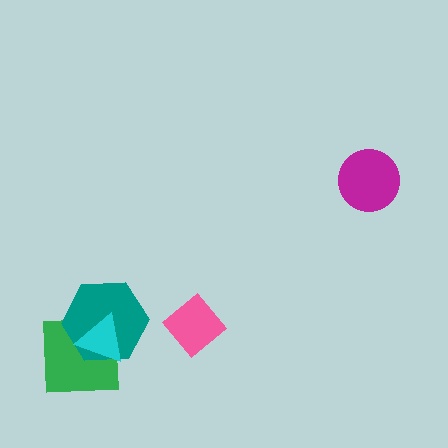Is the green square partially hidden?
Yes, it is partially covered by another shape.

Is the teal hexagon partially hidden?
Yes, it is partially covered by another shape.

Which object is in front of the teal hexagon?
The cyan triangle is in front of the teal hexagon.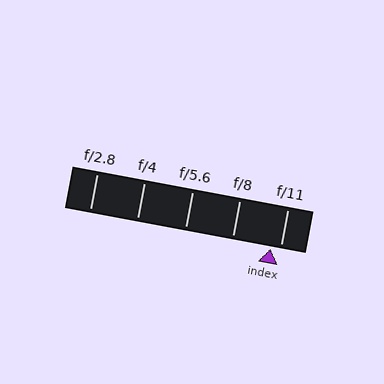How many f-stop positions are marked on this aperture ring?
There are 5 f-stop positions marked.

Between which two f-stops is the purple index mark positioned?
The index mark is between f/8 and f/11.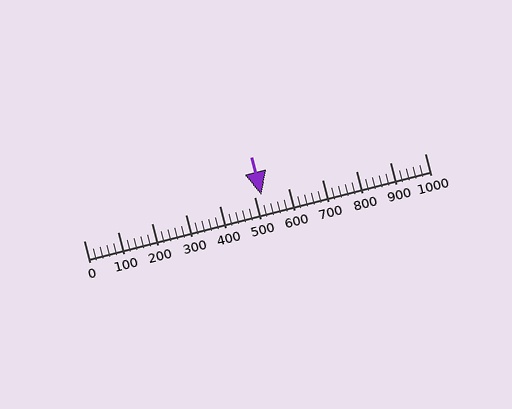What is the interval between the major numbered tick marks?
The major tick marks are spaced 100 units apart.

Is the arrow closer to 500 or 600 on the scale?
The arrow is closer to 500.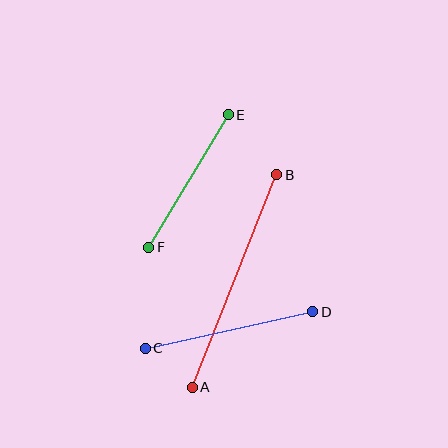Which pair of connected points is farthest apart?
Points A and B are farthest apart.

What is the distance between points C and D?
The distance is approximately 171 pixels.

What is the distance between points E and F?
The distance is approximately 155 pixels.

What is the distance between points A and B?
The distance is approximately 229 pixels.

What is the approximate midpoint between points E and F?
The midpoint is at approximately (188, 181) pixels.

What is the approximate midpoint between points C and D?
The midpoint is at approximately (229, 330) pixels.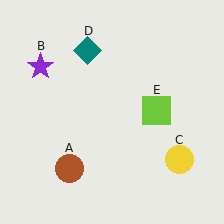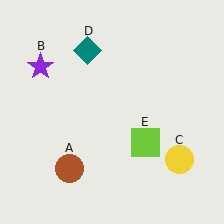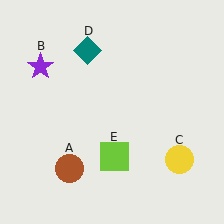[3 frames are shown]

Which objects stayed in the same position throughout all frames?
Brown circle (object A) and purple star (object B) and yellow circle (object C) and teal diamond (object D) remained stationary.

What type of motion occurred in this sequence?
The lime square (object E) rotated clockwise around the center of the scene.